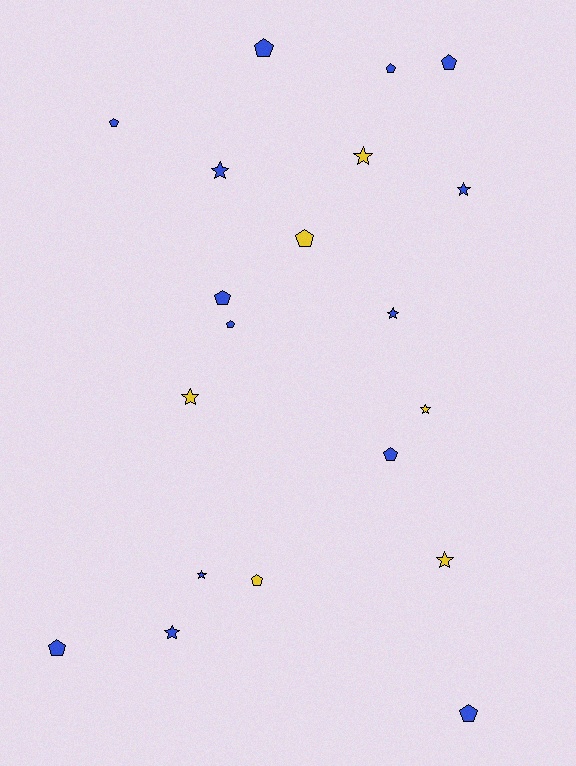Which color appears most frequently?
Blue, with 14 objects.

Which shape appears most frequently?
Pentagon, with 11 objects.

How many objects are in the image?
There are 20 objects.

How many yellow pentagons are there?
There are 2 yellow pentagons.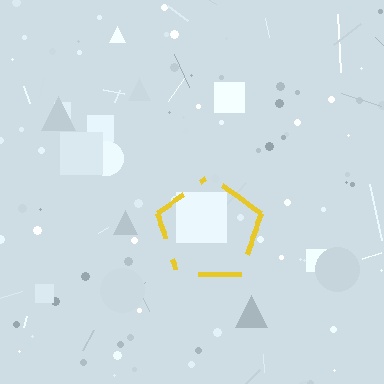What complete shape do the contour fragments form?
The contour fragments form a pentagon.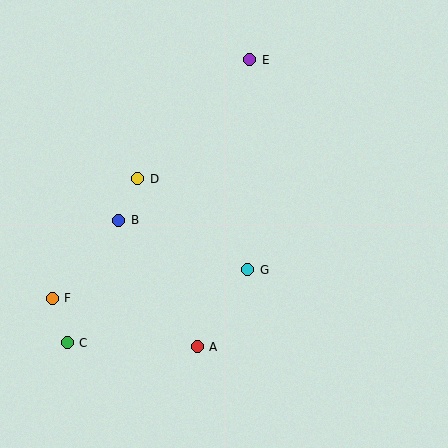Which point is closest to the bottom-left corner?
Point C is closest to the bottom-left corner.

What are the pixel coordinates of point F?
Point F is at (52, 298).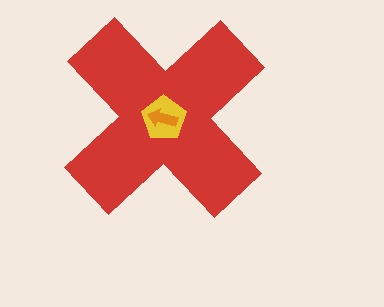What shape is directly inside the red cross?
The yellow pentagon.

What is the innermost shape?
The orange arrow.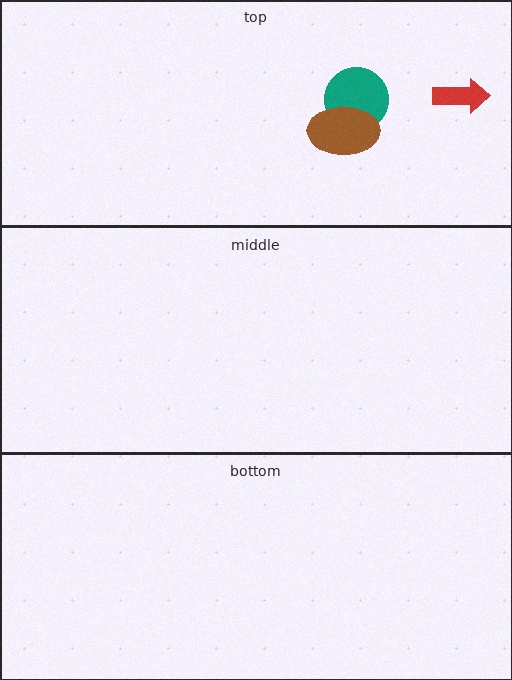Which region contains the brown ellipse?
The top region.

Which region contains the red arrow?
The top region.